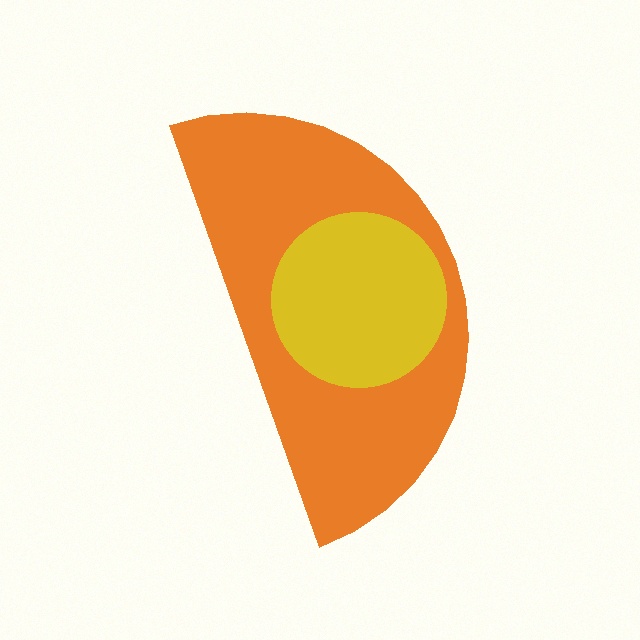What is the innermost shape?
The yellow circle.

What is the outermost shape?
The orange semicircle.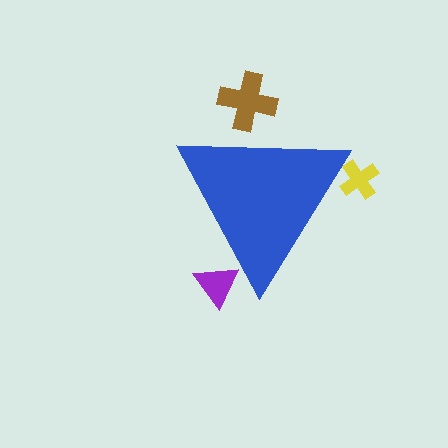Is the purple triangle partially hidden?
Yes, the purple triangle is partially hidden behind the blue triangle.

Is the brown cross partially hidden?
Yes, the brown cross is partially hidden behind the blue triangle.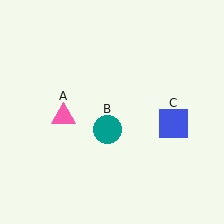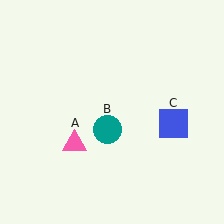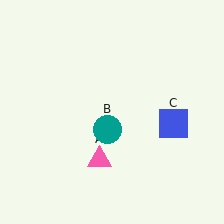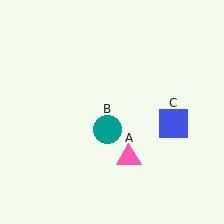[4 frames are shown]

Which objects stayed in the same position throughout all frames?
Teal circle (object B) and blue square (object C) remained stationary.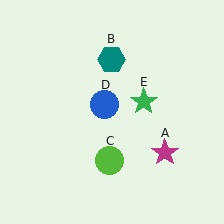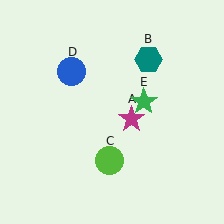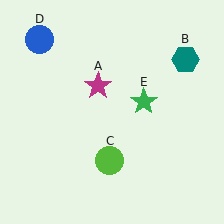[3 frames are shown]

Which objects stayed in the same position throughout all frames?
Lime circle (object C) and green star (object E) remained stationary.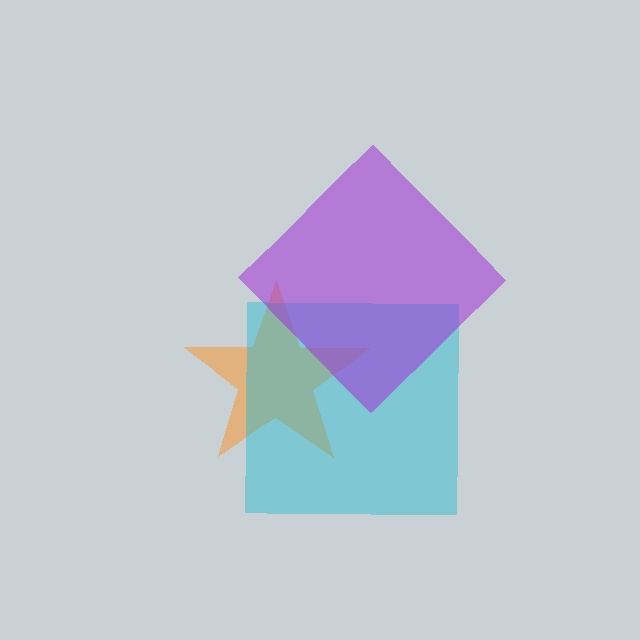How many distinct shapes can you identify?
There are 3 distinct shapes: an orange star, a cyan square, a purple diamond.